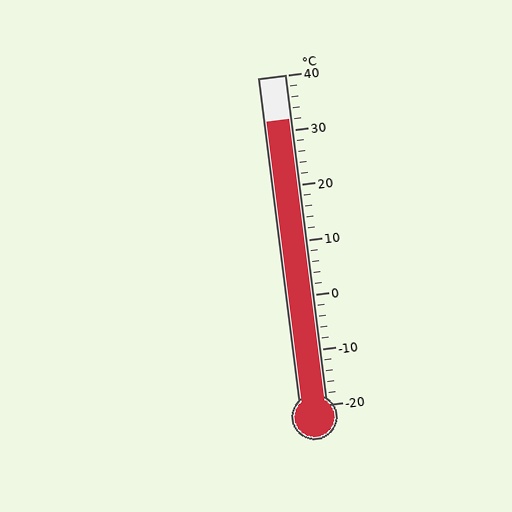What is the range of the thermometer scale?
The thermometer scale ranges from -20°C to 40°C.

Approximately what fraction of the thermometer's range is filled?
The thermometer is filled to approximately 85% of its range.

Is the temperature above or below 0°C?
The temperature is above 0°C.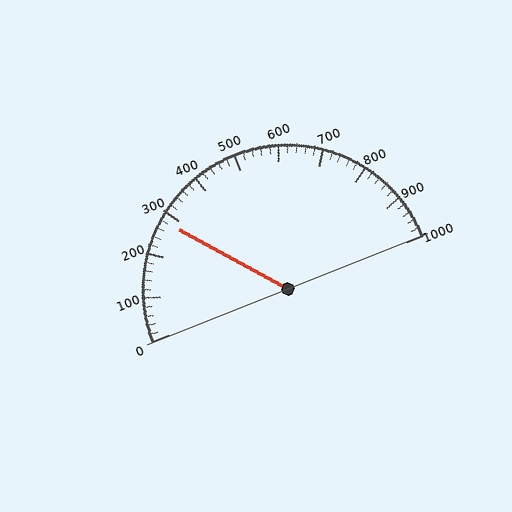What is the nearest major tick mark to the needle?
The nearest major tick mark is 300.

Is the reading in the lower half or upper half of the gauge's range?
The reading is in the lower half of the range (0 to 1000).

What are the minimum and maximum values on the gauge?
The gauge ranges from 0 to 1000.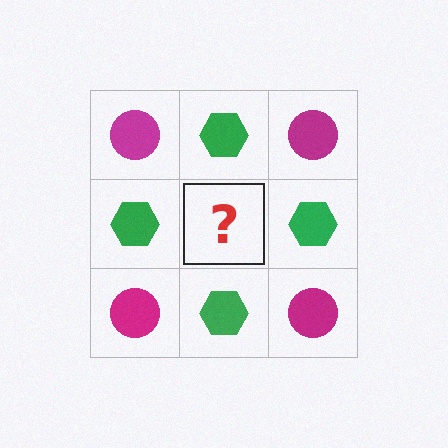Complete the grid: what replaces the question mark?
The question mark should be replaced with a magenta circle.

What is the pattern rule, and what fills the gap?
The rule is that it alternates magenta circle and green hexagon in a checkerboard pattern. The gap should be filled with a magenta circle.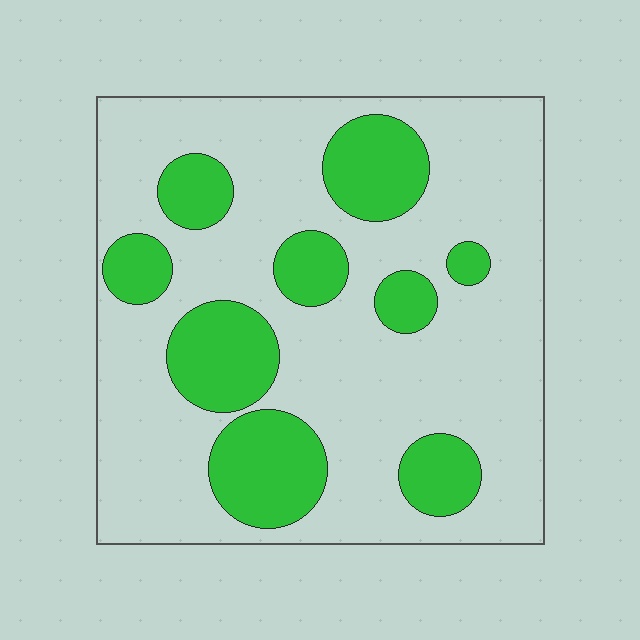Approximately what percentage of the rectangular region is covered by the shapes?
Approximately 25%.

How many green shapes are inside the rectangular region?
9.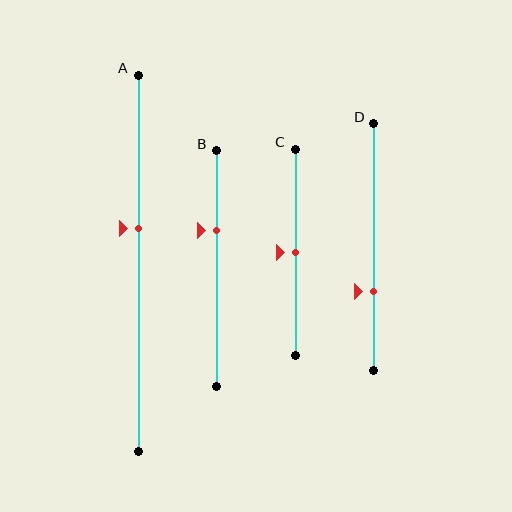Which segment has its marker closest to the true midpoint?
Segment C has its marker closest to the true midpoint.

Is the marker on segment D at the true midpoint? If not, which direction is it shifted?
No, the marker on segment D is shifted downward by about 18% of the segment length.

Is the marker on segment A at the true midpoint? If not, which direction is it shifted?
No, the marker on segment A is shifted upward by about 9% of the segment length.